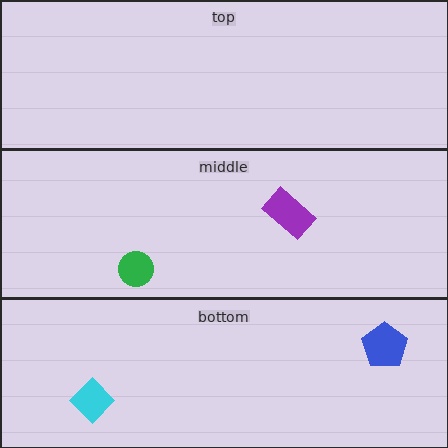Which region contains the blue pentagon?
The bottom region.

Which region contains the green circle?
The middle region.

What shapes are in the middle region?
The green circle, the purple rectangle.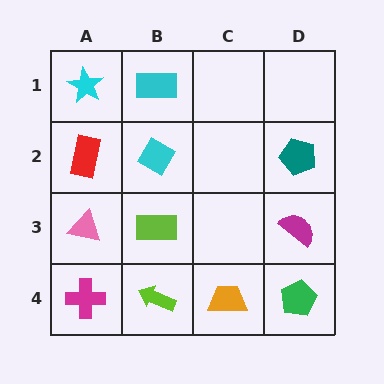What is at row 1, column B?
A cyan rectangle.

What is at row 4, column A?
A magenta cross.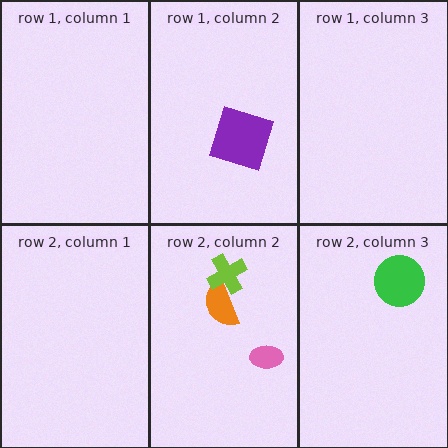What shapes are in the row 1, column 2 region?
The purple square.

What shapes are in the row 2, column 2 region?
The orange semicircle, the pink ellipse, the lime cross.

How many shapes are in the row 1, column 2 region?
1.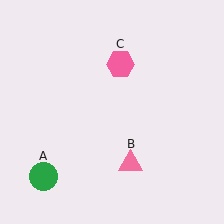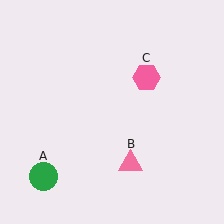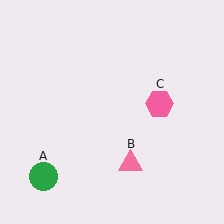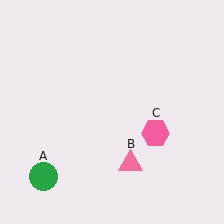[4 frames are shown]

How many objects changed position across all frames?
1 object changed position: pink hexagon (object C).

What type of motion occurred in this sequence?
The pink hexagon (object C) rotated clockwise around the center of the scene.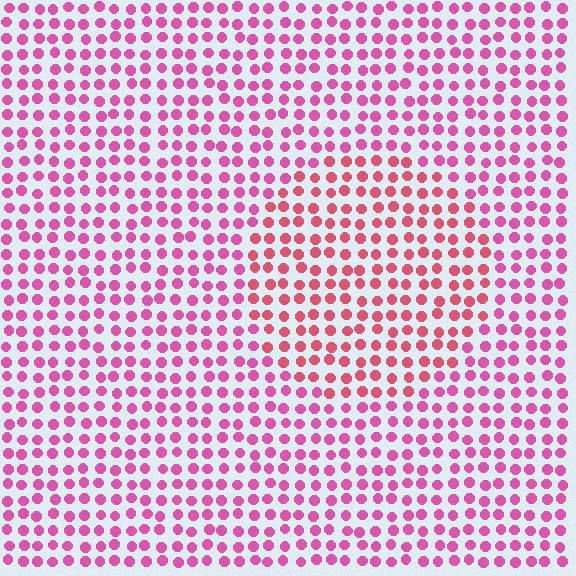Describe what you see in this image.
The image is filled with small pink elements in a uniform arrangement. A circle-shaped region is visible where the elements are tinted to a slightly different hue, forming a subtle color boundary.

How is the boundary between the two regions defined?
The boundary is defined purely by a slight shift in hue (about 26 degrees). Spacing, size, and orientation are identical on both sides.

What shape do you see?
I see a circle.